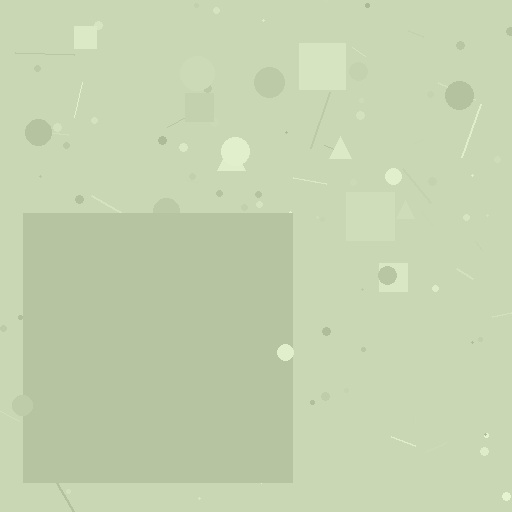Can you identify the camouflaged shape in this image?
The camouflaged shape is a square.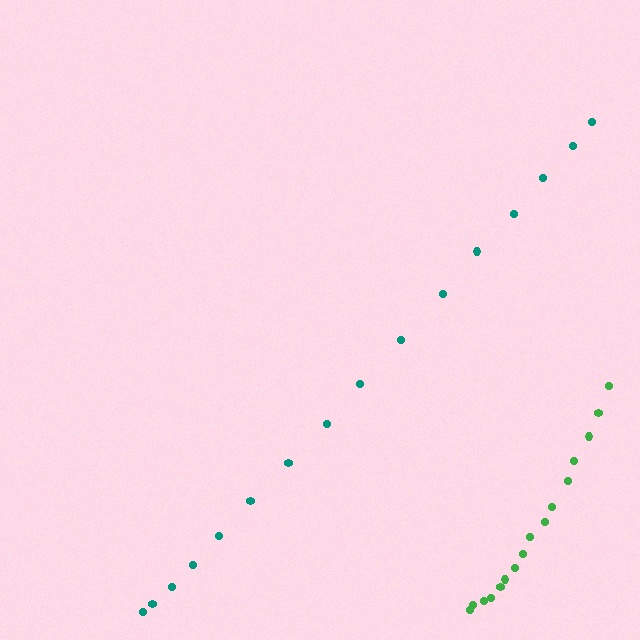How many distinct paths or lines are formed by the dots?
There are 2 distinct paths.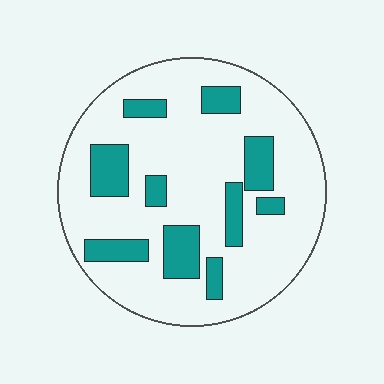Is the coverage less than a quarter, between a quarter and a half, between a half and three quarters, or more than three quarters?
Less than a quarter.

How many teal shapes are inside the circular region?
10.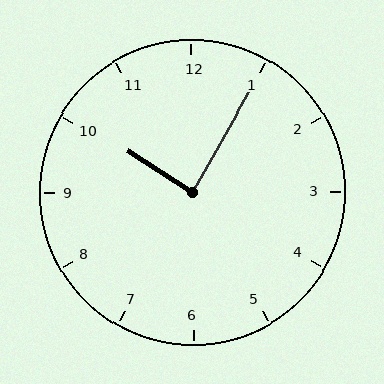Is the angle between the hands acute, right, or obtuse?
It is right.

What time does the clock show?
10:05.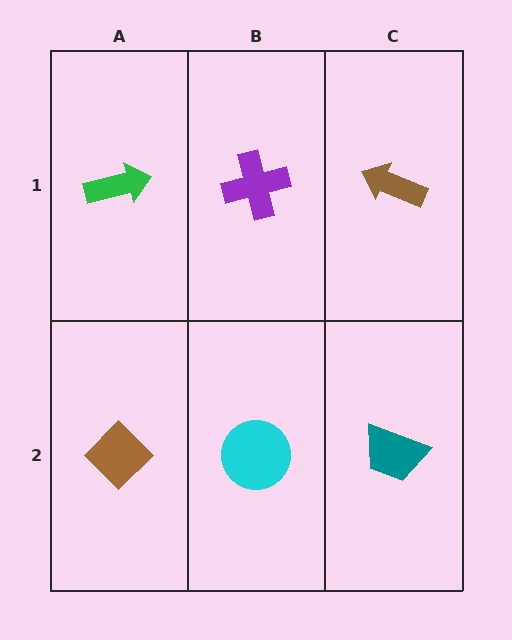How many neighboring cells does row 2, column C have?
2.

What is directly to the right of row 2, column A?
A cyan circle.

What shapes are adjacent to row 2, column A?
A green arrow (row 1, column A), a cyan circle (row 2, column B).